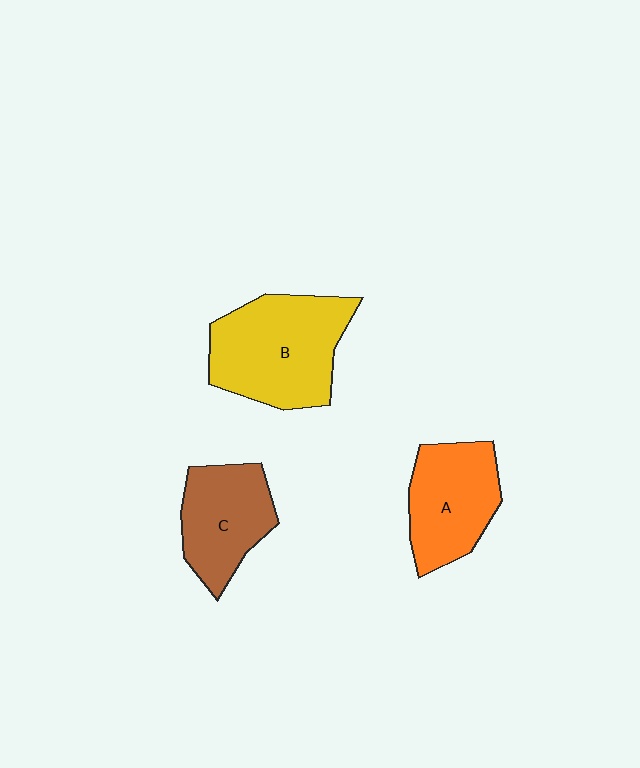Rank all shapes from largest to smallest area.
From largest to smallest: B (yellow), A (orange), C (brown).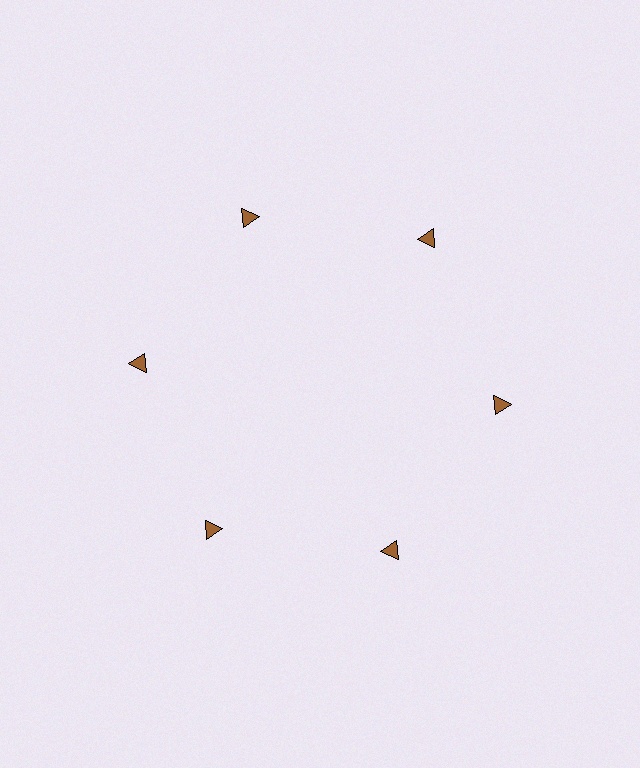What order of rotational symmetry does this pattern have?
This pattern has 6-fold rotational symmetry.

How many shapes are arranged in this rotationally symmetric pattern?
There are 6 shapes, arranged in 6 groups of 1.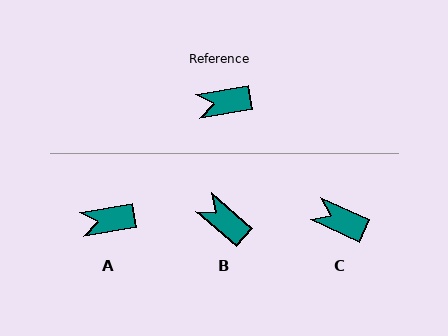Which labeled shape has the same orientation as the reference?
A.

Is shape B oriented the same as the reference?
No, it is off by about 51 degrees.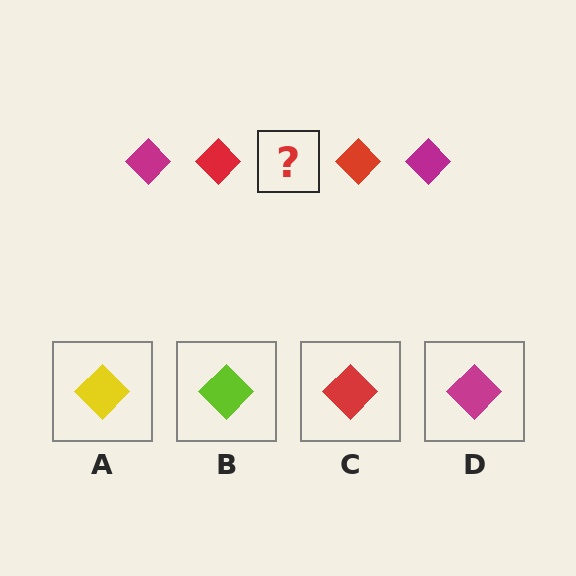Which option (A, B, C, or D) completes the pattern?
D.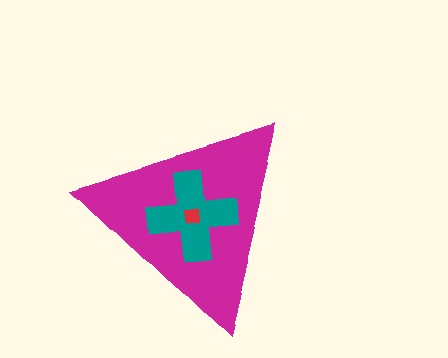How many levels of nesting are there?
3.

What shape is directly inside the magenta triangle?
The teal cross.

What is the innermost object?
The red square.